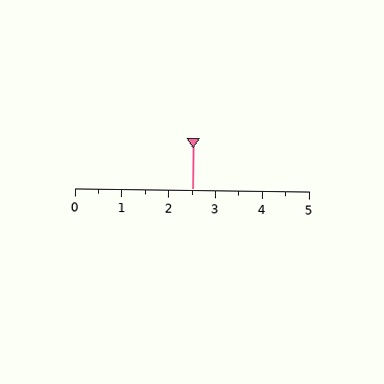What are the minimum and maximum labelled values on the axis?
The axis runs from 0 to 5.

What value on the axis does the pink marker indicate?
The marker indicates approximately 2.5.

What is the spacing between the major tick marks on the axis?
The major ticks are spaced 1 apart.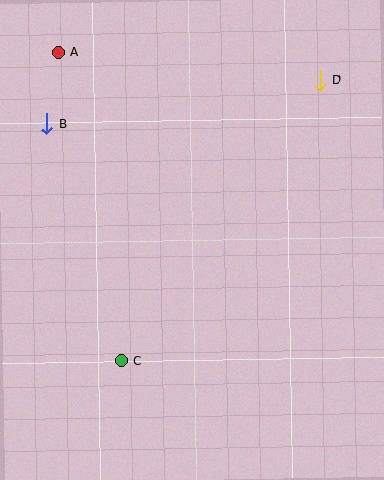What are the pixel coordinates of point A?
Point A is at (58, 53).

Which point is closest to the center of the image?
Point C at (121, 361) is closest to the center.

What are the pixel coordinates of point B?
Point B is at (47, 124).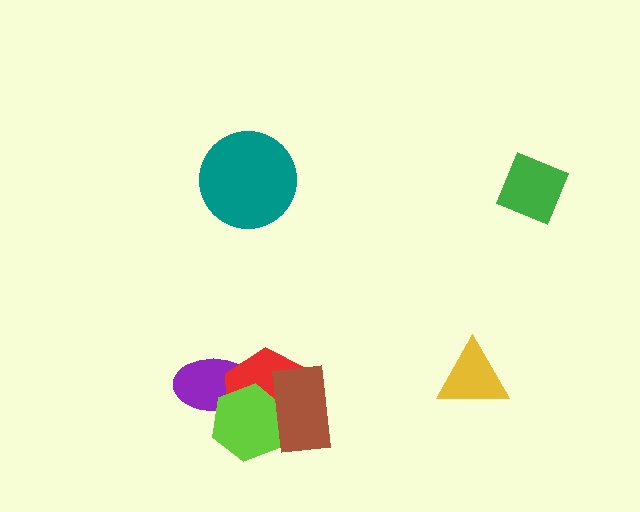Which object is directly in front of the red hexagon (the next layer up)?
The lime hexagon is directly in front of the red hexagon.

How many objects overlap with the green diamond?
0 objects overlap with the green diamond.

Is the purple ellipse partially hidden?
Yes, it is partially covered by another shape.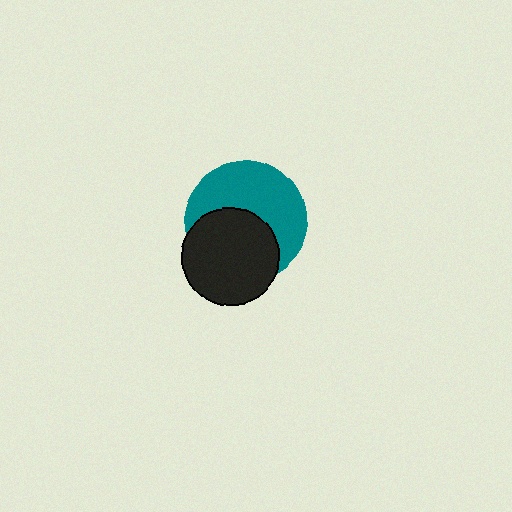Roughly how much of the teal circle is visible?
About half of it is visible (roughly 55%).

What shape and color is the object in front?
The object in front is a black circle.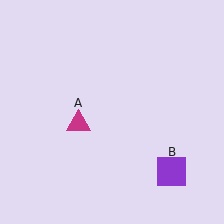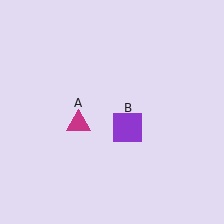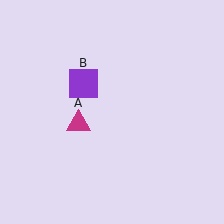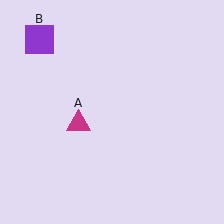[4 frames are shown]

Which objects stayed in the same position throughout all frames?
Magenta triangle (object A) remained stationary.